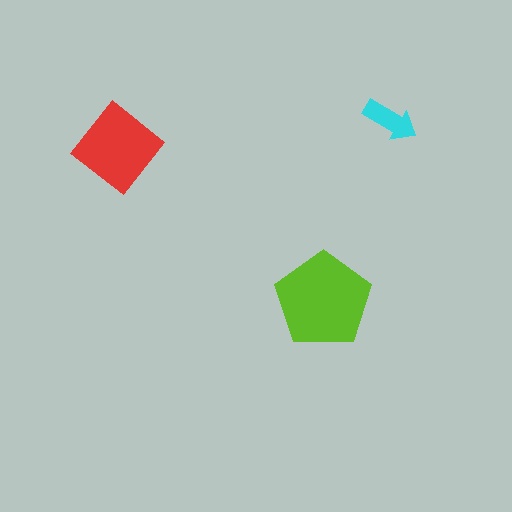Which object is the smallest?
The cyan arrow.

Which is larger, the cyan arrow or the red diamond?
The red diamond.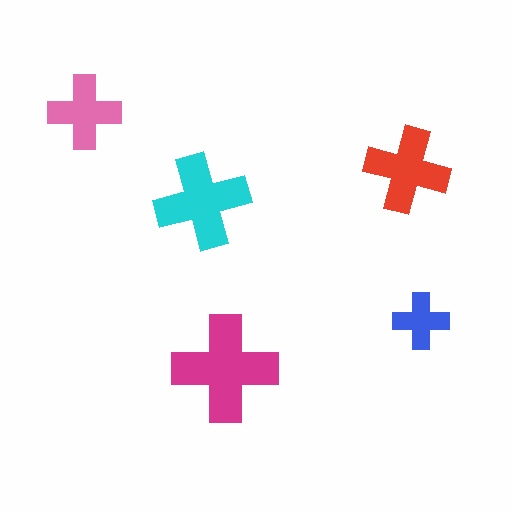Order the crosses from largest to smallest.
the magenta one, the cyan one, the red one, the pink one, the blue one.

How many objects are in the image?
There are 5 objects in the image.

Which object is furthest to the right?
The blue cross is rightmost.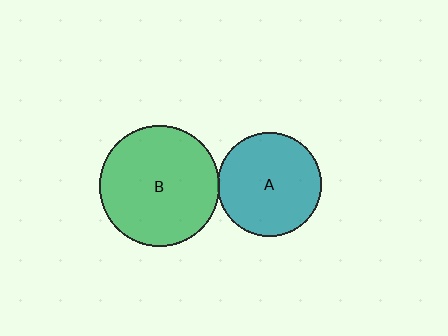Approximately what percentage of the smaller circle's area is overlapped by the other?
Approximately 5%.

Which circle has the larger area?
Circle B (green).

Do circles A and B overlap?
Yes.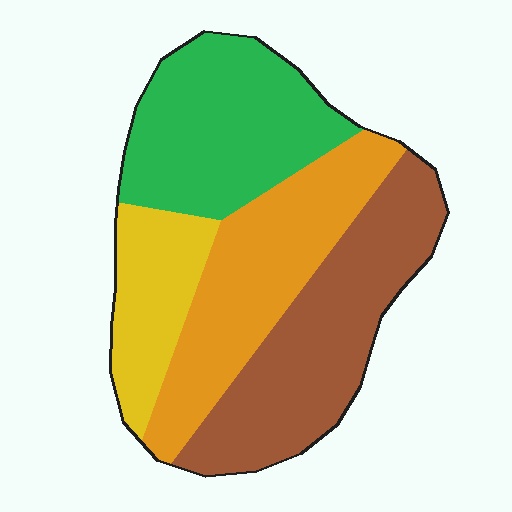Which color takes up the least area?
Yellow, at roughly 15%.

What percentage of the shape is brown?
Brown covers about 30% of the shape.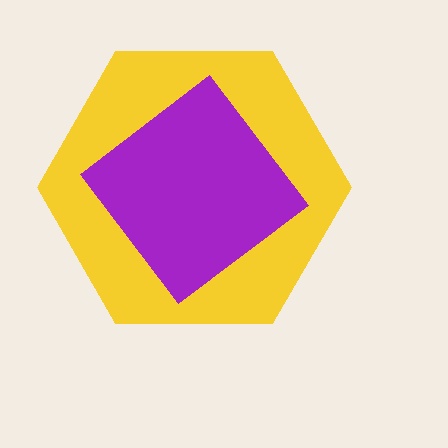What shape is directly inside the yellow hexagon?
The purple diamond.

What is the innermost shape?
The purple diamond.